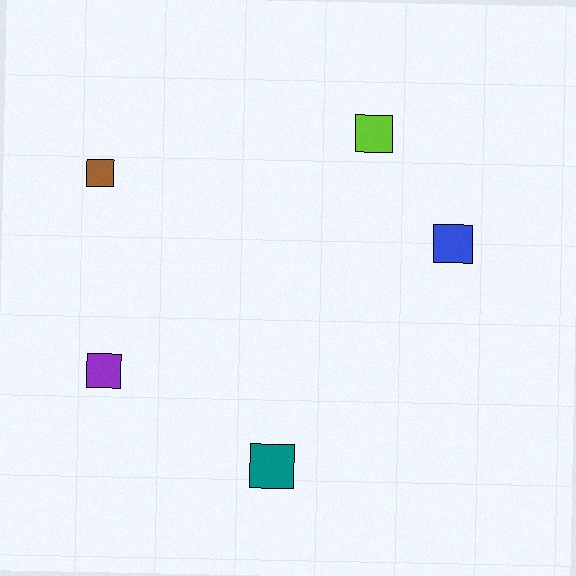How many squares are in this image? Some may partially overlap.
There are 5 squares.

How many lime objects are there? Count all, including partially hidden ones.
There is 1 lime object.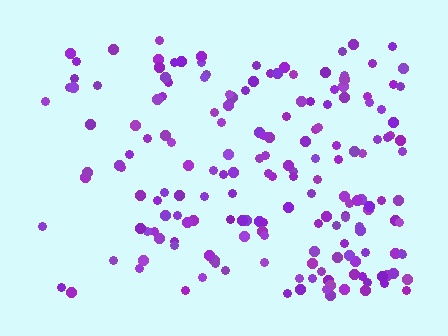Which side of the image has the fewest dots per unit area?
The left.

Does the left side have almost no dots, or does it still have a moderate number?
Still a moderate number, just noticeably fewer than the right.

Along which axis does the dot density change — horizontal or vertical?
Horizontal.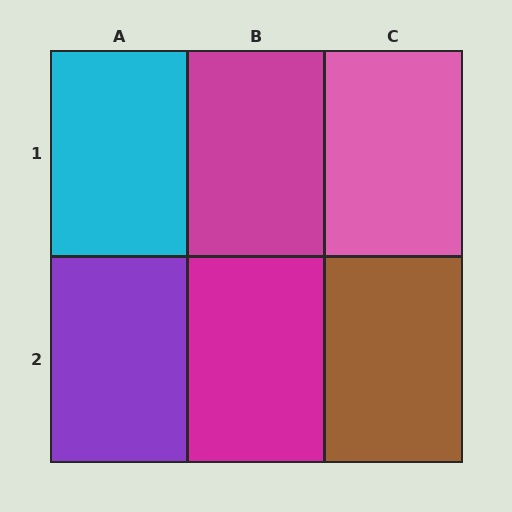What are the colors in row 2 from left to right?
Purple, magenta, brown.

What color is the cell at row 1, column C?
Pink.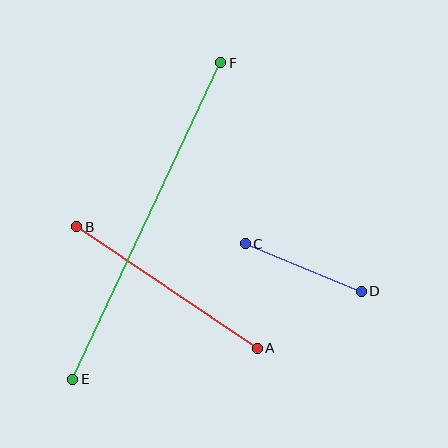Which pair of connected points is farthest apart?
Points E and F are farthest apart.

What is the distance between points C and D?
The distance is approximately 125 pixels.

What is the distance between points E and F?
The distance is approximately 350 pixels.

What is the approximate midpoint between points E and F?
The midpoint is at approximately (147, 221) pixels.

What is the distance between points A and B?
The distance is approximately 218 pixels.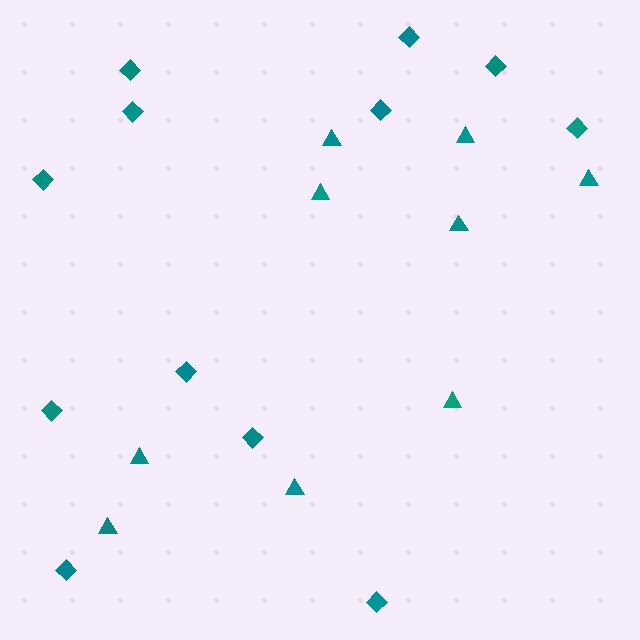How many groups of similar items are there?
There are 2 groups: one group of triangles (9) and one group of diamonds (12).